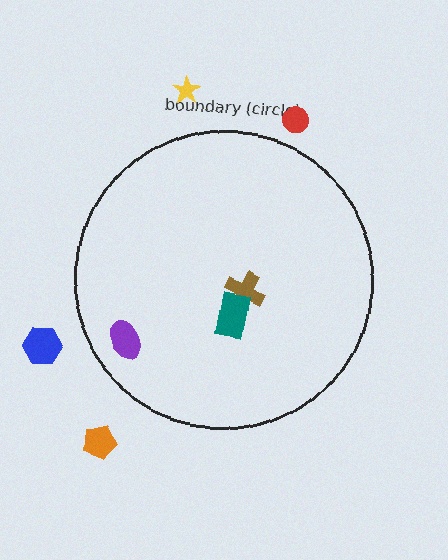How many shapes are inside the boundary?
3 inside, 4 outside.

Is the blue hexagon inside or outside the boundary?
Outside.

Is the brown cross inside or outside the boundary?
Inside.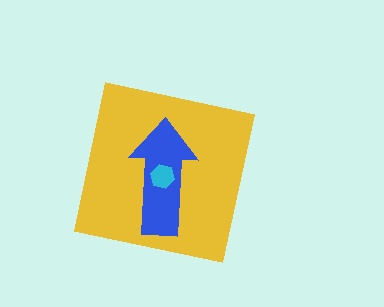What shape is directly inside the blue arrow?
The cyan hexagon.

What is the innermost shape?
The cyan hexagon.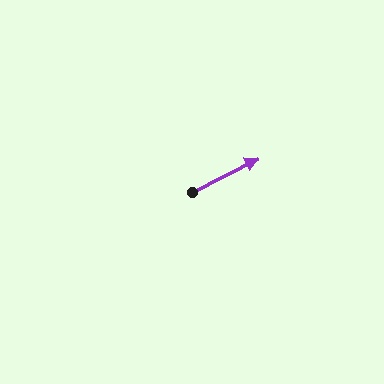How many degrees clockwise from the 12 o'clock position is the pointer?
Approximately 63 degrees.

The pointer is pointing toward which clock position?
Roughly 2 o'clock.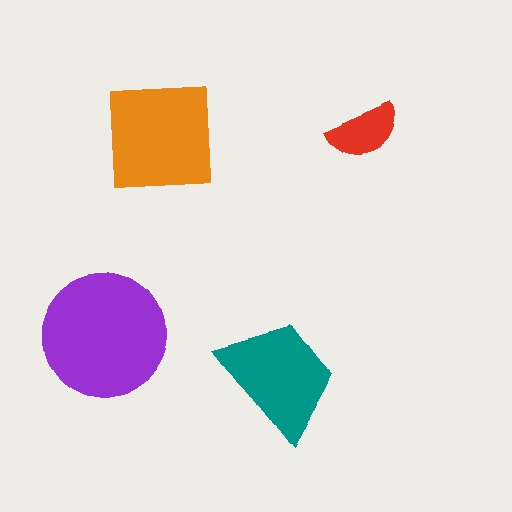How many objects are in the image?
There are 4 objects in the image.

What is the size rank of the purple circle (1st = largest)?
1st.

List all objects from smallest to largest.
The red semicircle, the teal trapezoid, the orange square, the purple circle.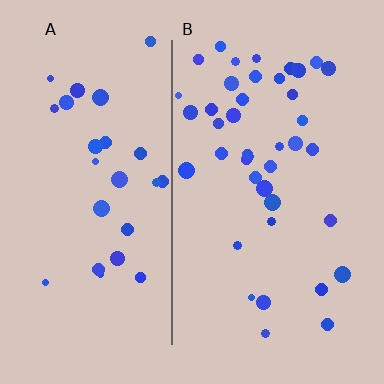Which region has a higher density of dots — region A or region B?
B (the right).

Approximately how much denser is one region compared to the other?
Approximately 1.6× — region B over region A.